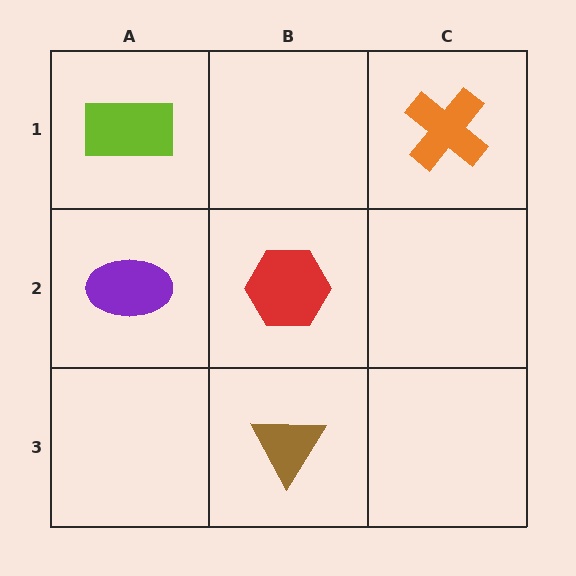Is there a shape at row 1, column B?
No, that cell is empty.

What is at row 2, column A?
A purple ellipse.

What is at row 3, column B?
A brown triangle.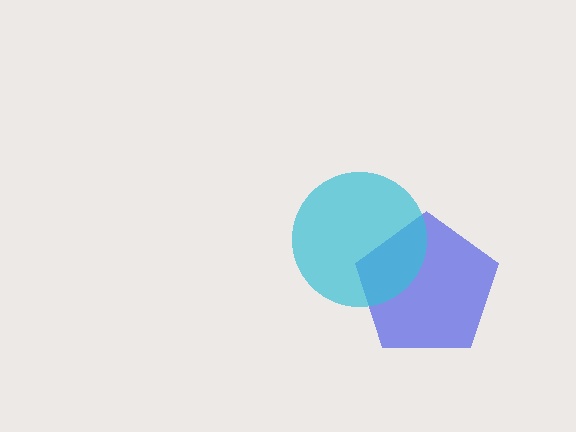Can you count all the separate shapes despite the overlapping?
Yes, there are 2 separate shapes.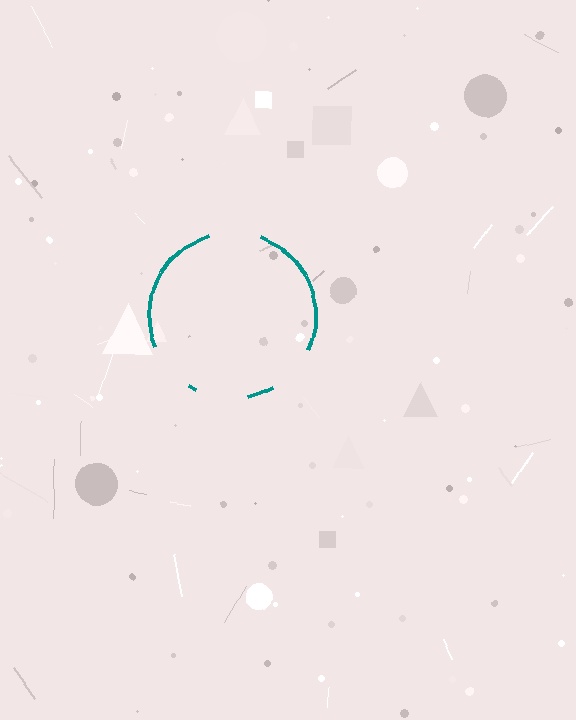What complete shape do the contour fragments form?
The contour fragments form a circle.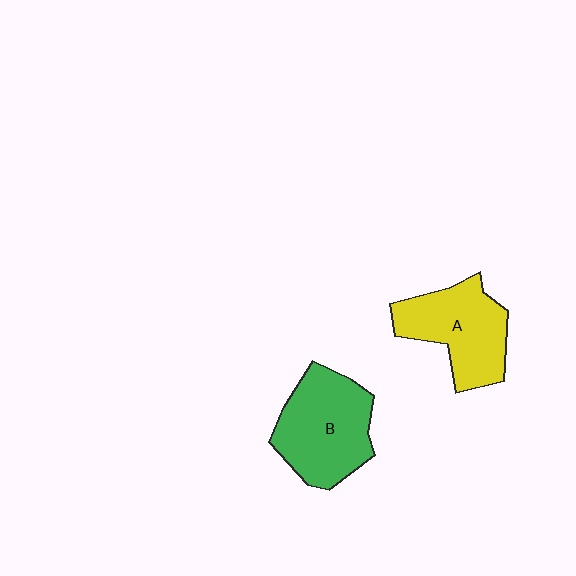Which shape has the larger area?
Shape B (green).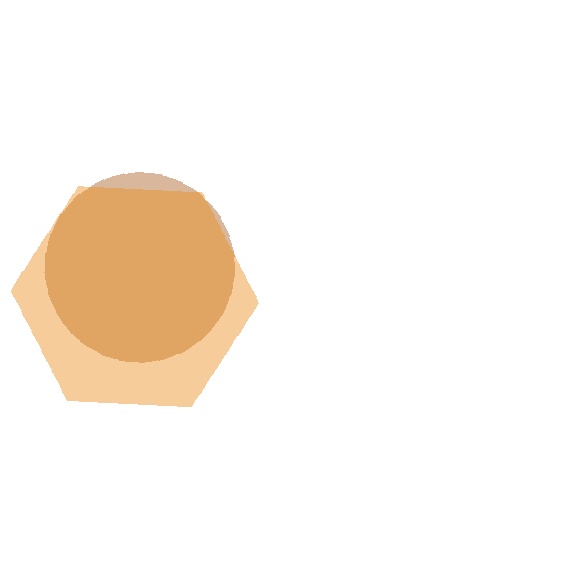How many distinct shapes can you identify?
There are 2 distinct shapes: a brown circle, an orange hexagon.